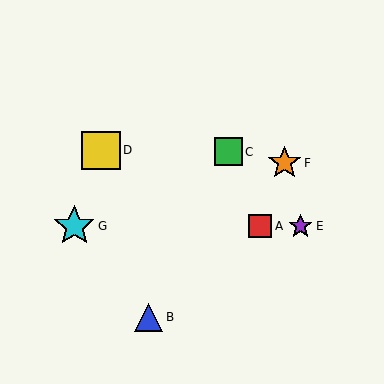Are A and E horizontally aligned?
Yes, both are at y≈226.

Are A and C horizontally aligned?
No, A is at y≈226 and C is at y≈152.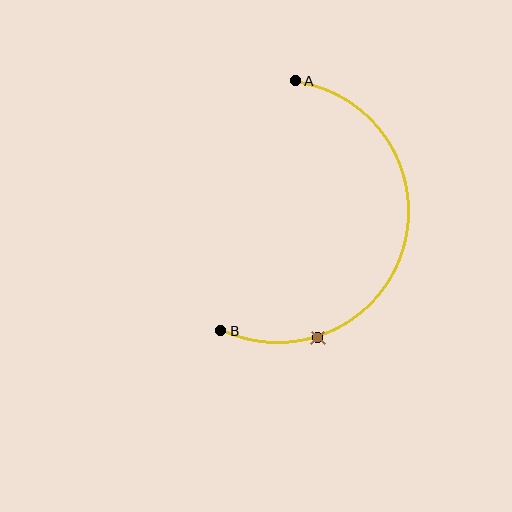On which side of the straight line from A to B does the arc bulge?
The arc bulges to the right of the straight line connecting A and B.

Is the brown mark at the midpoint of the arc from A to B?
No. The brown mark lies on the arc but is closer to endpoint B. The arc midpoint would be at the point on the curve equidistant along the arc from both A and B.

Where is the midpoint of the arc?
The arc midpoint is the point on the curve farthest from the straight line joining A and B. It sits to the right of that line.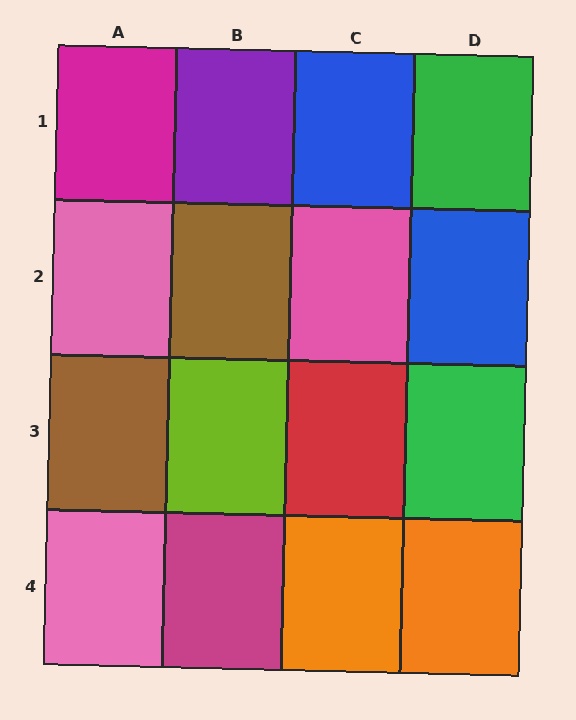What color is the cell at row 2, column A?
Pink.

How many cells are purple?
1 cell is purple.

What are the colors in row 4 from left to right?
Pink, magenta, orange, orange.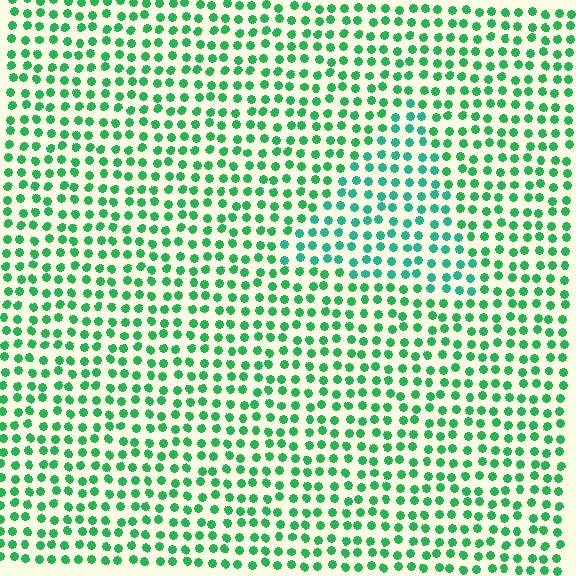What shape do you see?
I see a triangle.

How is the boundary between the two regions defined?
The boundary is defined purely by a slight shift in hue (about 24 degrees). Spacing, size, and orientation are identical on both sides.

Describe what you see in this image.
The image is filled with small green elements in a uniform arrangement. A triangle-shaped region is visible where the elements are tinted to a slightly different hue, forming a subtle color boundary.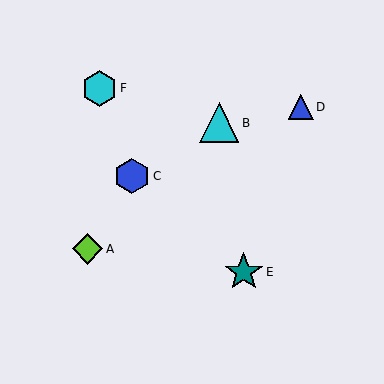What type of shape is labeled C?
Shape C is a blue hexagon.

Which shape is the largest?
The cyan triangle (labeled B) is the largest.